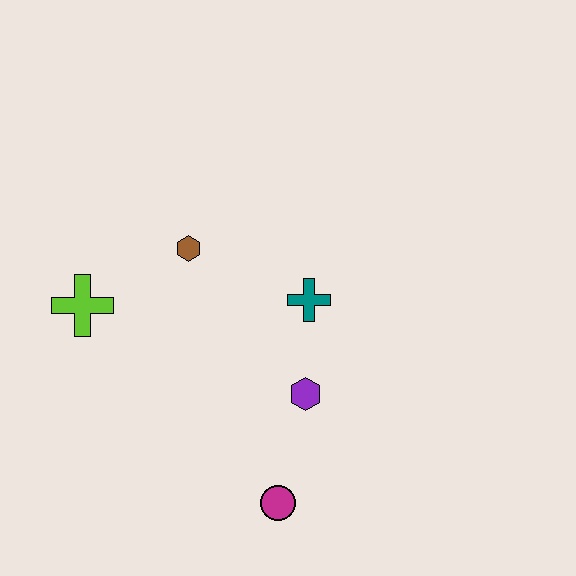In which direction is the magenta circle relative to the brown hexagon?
The magenta circle is below the brown hexagon.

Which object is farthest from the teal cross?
The lime cross is farthest from the teal cross.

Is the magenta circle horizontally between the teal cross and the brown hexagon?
Yes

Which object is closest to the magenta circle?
The purple hexagon is closest to the magenta circle.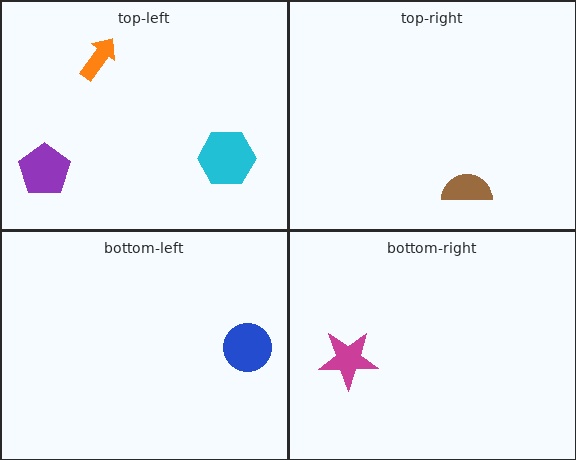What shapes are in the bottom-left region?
The blue circle.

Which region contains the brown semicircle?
The top-right region.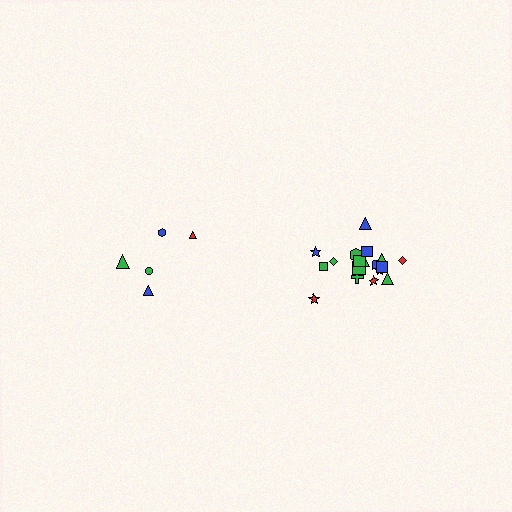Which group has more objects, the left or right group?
The right group.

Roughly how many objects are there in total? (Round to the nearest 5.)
Roughly 25 objects in total.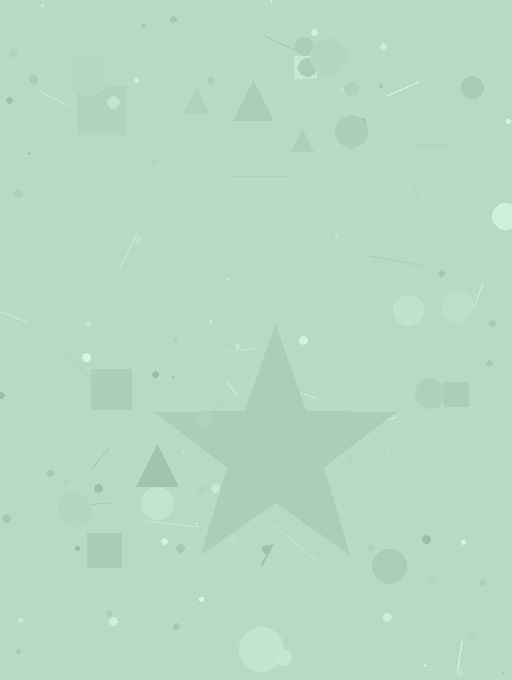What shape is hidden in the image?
A star is hidden in the image.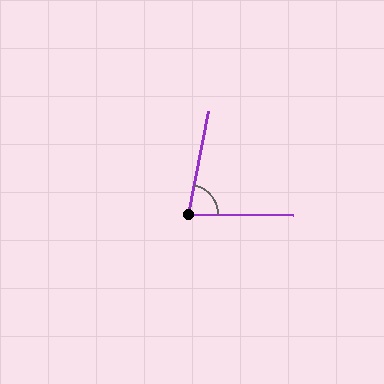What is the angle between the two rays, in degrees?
Approximately 80 degrees.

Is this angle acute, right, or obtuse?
It is acute.